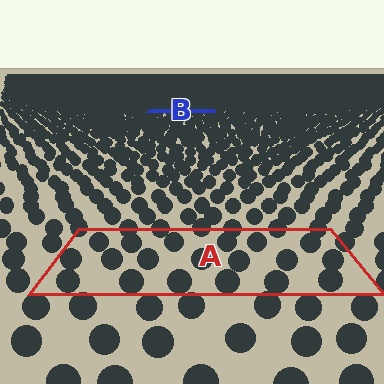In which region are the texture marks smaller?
The texture marks are smaller in region B, because it is farther away.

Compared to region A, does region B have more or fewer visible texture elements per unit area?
Region B has more texture elements per unit area — they are packed more densely because it is farther away.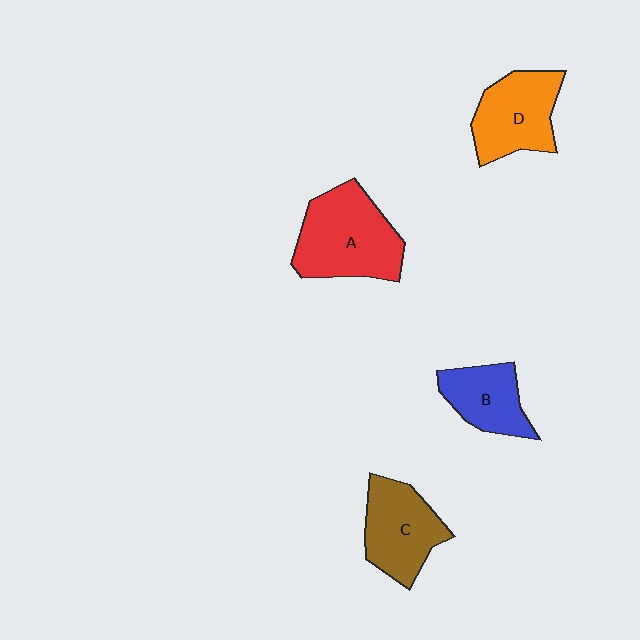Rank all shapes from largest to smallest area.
From largest to smallest: A (red), D (orange), C (brown), B (blue).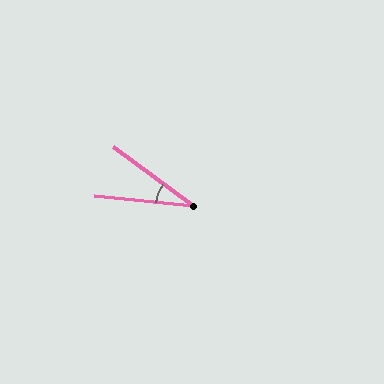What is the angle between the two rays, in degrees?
Approximately 31 degrees.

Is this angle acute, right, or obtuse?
It is acute.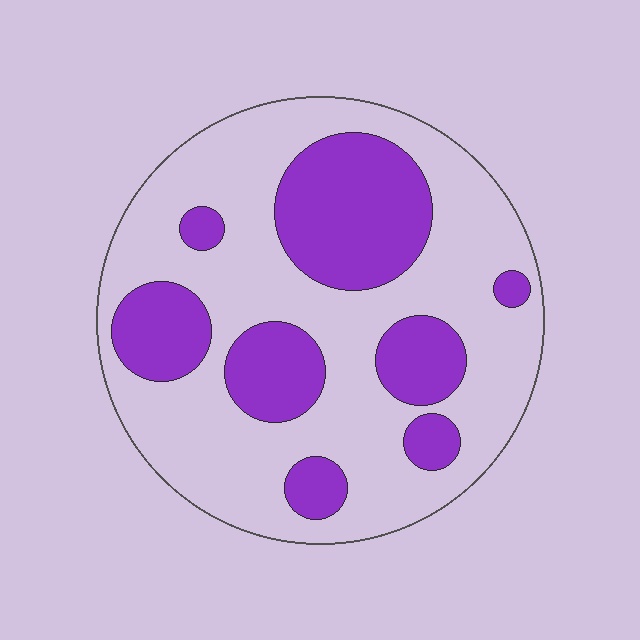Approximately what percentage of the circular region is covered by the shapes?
Approximately 30%.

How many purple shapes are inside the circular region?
8.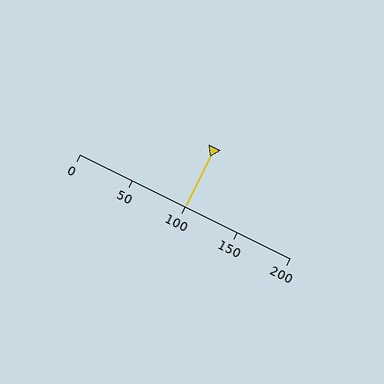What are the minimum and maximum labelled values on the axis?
The axis runs from 0 to 200.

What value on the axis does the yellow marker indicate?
The marker indicates approximately 100.